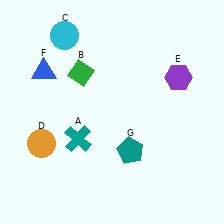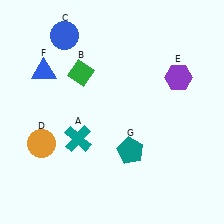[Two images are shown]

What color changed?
The circle (C) changed from cyan in Image 1 to blue in Image 2.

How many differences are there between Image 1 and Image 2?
There is 1 difference between the two images.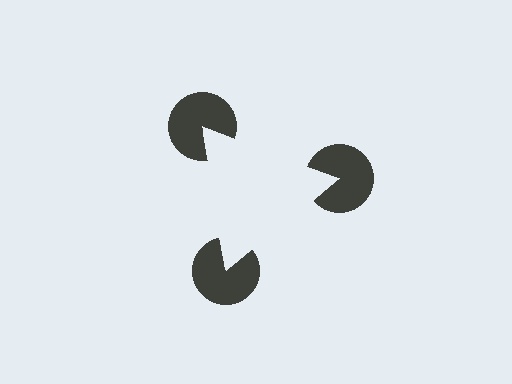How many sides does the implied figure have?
3 sides.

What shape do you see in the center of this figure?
An illusory triangle — its edges are inferred from the aligned wedge cuts in the pac-man discs, not physically drawn.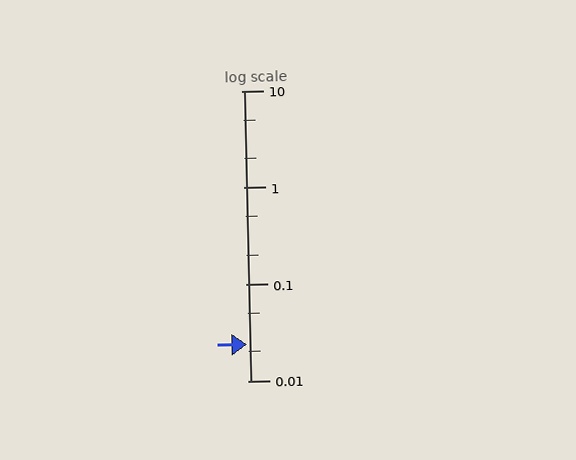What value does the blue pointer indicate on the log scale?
The pointer indicates approximately 0.024.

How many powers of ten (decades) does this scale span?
The scale spans 3 decades, from 0.01 to 10.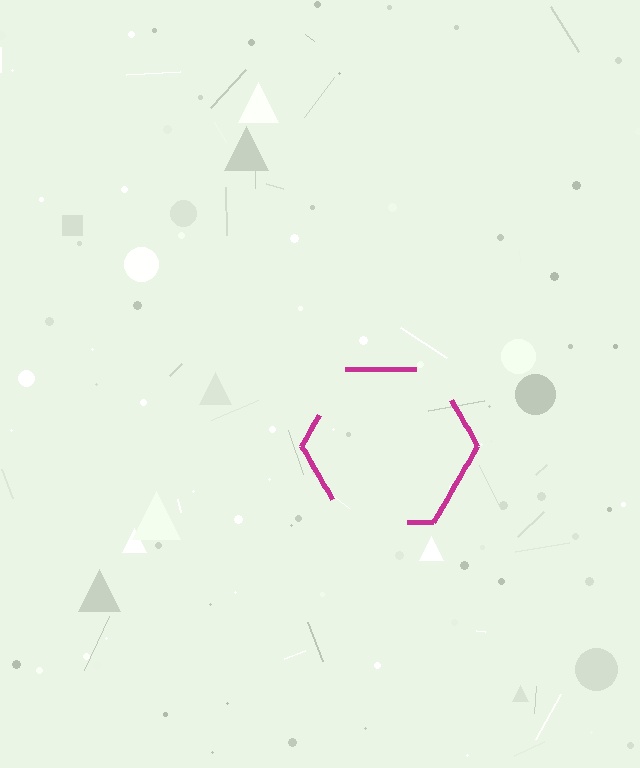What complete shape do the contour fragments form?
The contour fragments form a hexagon.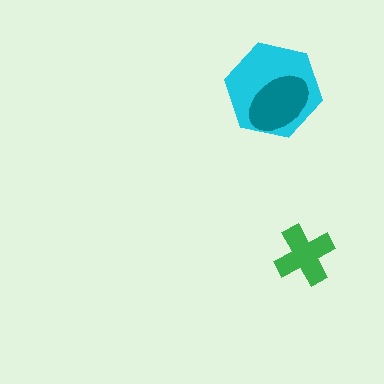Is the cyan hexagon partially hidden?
Yes, it is partially covered by another shape.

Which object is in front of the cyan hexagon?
The teal ellipse is in front of the cyan hexagon.